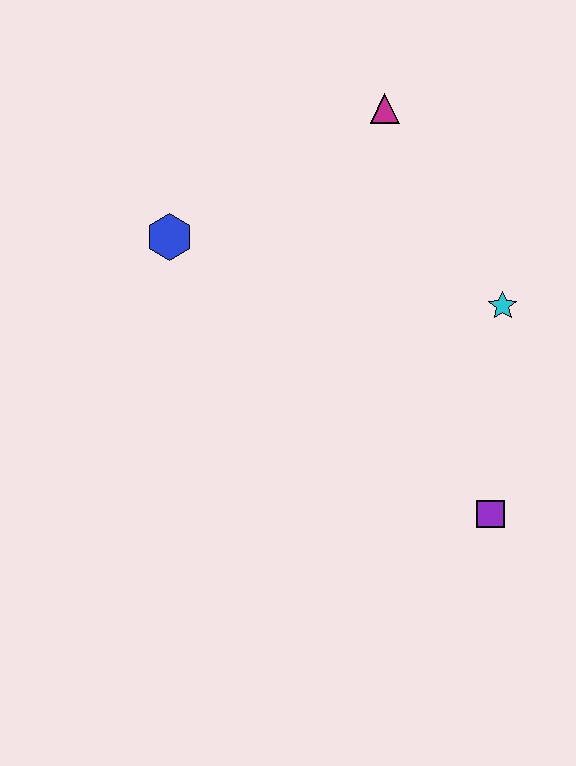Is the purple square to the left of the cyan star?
Yes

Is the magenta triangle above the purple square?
Yes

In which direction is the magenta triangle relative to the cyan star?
The magenta triangle is above the cyan star.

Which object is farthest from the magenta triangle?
The purple square is farthest from the magenta triangle.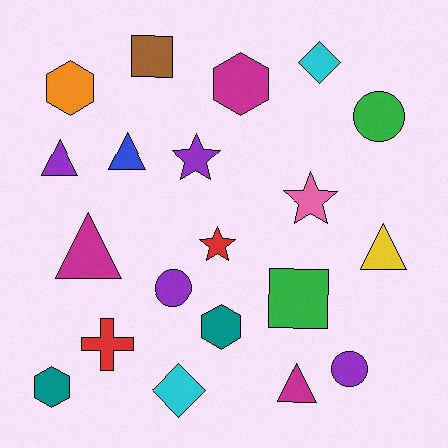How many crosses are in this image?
There is 1 cross.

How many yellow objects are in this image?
There is 1 yellow object.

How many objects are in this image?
There are 20 objects.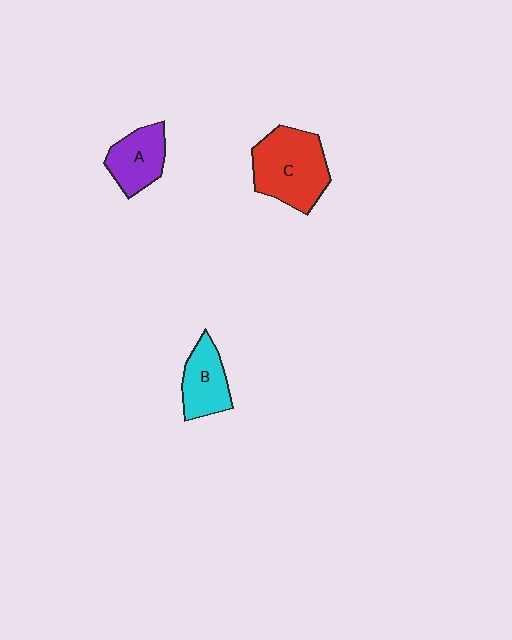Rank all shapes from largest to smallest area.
From largest to smallest: C (red), B (cyan), A (purple).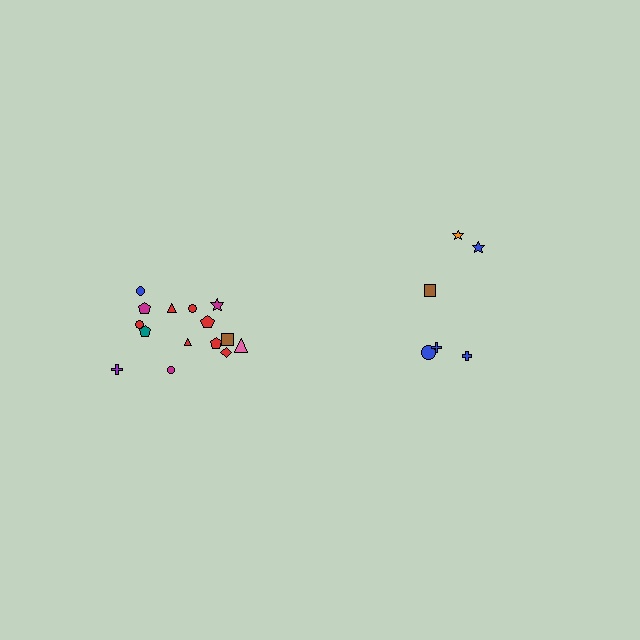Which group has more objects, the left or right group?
The left group.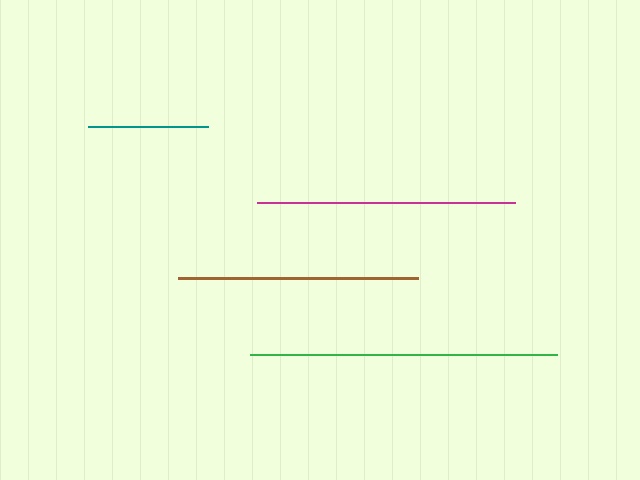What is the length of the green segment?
The green segment is approximately 306 pixels long.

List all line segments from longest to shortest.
From longest to shortest: green, magenta, brown, teal.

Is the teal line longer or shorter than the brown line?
The brown line is longer than the teal line.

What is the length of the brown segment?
The brown segment is approximately 240 pixels long.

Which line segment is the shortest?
The teal line is the shortest at approximately 120 pixels.